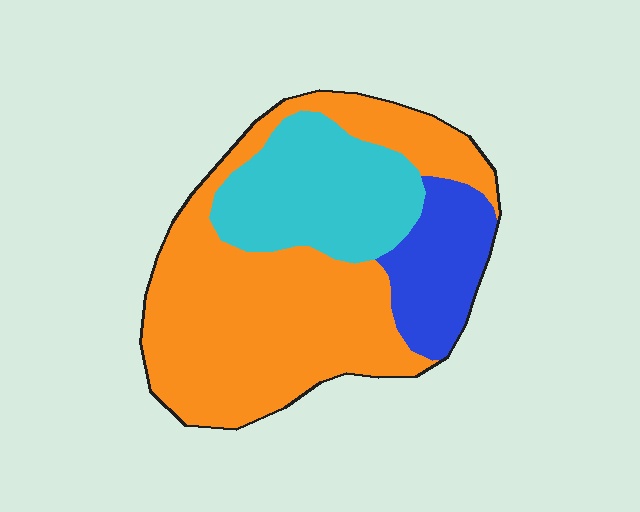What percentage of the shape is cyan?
Cyan covers around 25% of the shape.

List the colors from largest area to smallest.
From largest to smallest: orange, cyan, blue.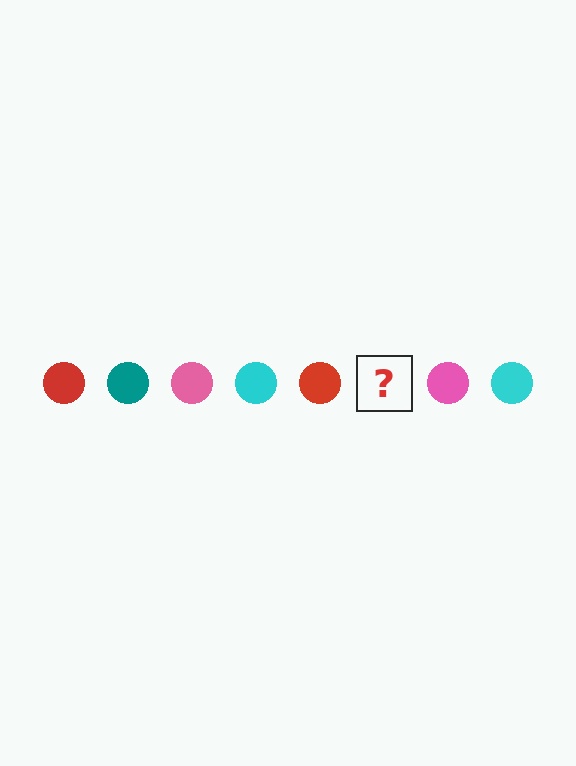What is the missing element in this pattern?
The missing element is a teal circle.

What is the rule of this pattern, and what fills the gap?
The rule is that the pattern cycles through red, teal, pink, cyan circles. The gap should be filled with a teal circle.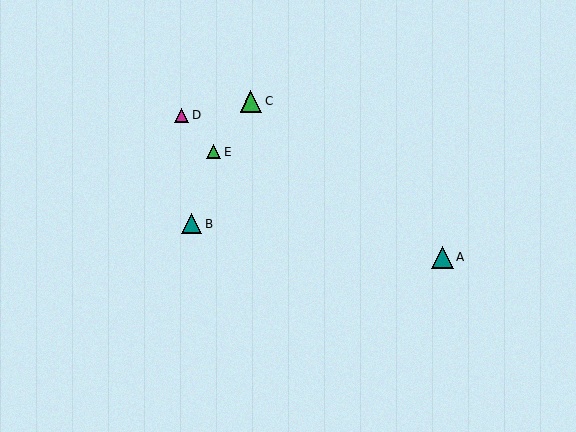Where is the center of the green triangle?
The center of the green triangle is at (251, 101).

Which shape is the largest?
The teal triangle (labeled A) is the largest.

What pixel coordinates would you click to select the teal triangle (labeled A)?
Click at (442, 257) to select the teal triangle A.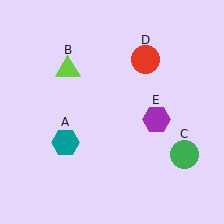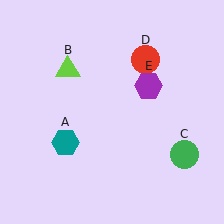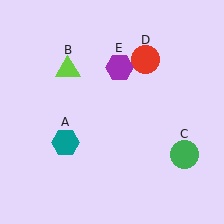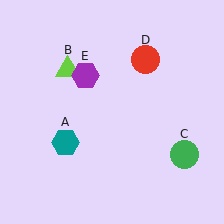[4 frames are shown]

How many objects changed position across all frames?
1 object changed position: purple hexagon (object E).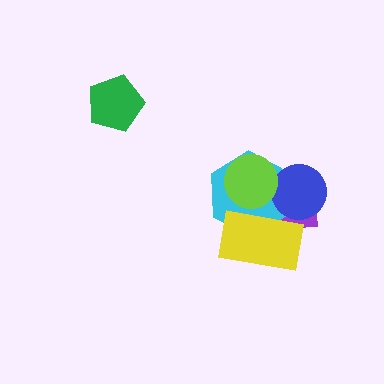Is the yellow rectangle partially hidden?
No, no other shape covers it.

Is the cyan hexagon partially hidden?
Yes, it is partially covered by another shape.